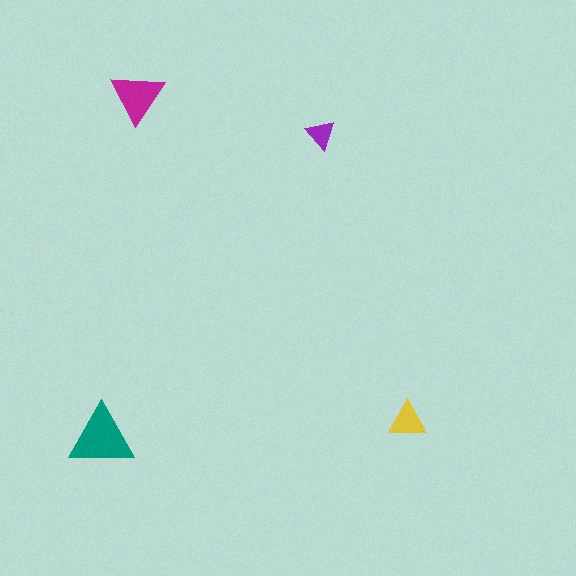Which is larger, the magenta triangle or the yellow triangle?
The magenta one.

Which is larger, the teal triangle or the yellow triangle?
The teal one.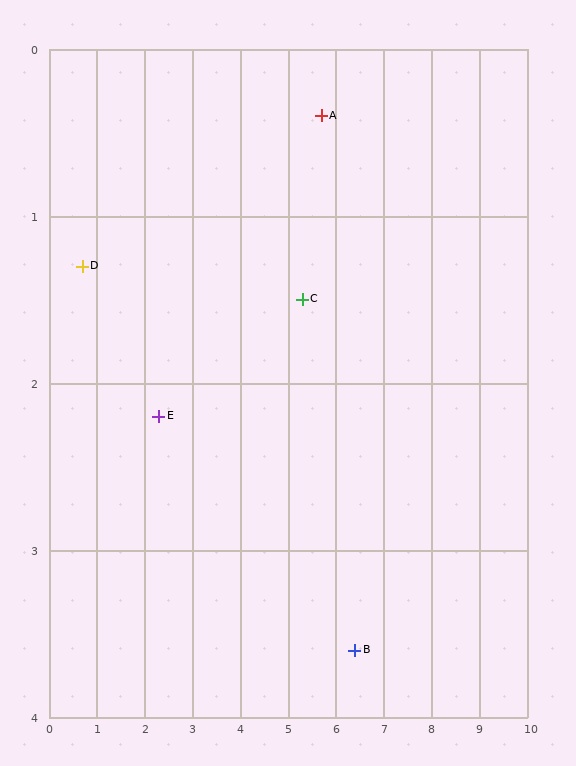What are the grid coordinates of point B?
Point B is at approximately (6.4, 3.6).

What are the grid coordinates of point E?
Point E is at approximately (2.3, 2.2).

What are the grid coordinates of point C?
Point C is at approximately (5.3, 1.5).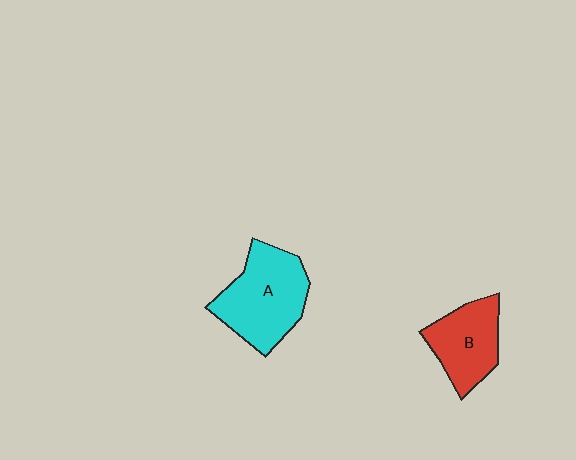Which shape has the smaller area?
Shape B (red).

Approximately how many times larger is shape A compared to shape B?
Approximately 1.4 times.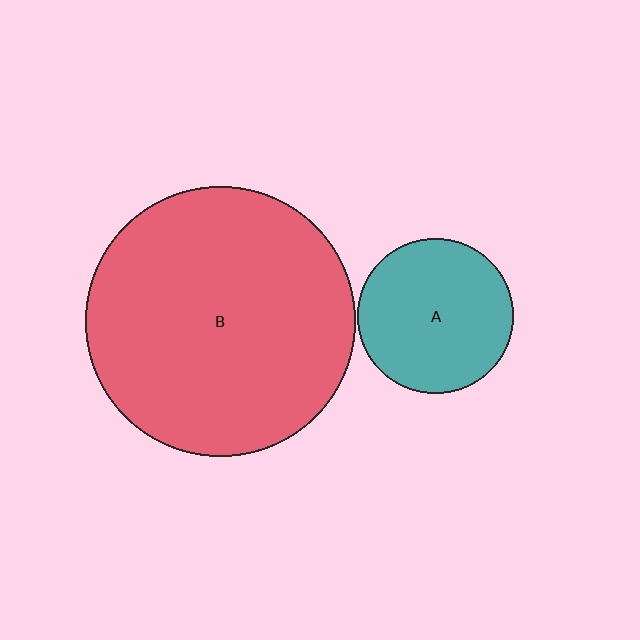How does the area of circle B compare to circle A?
Approximately 3.0 times.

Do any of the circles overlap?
No, none of the circles overlap.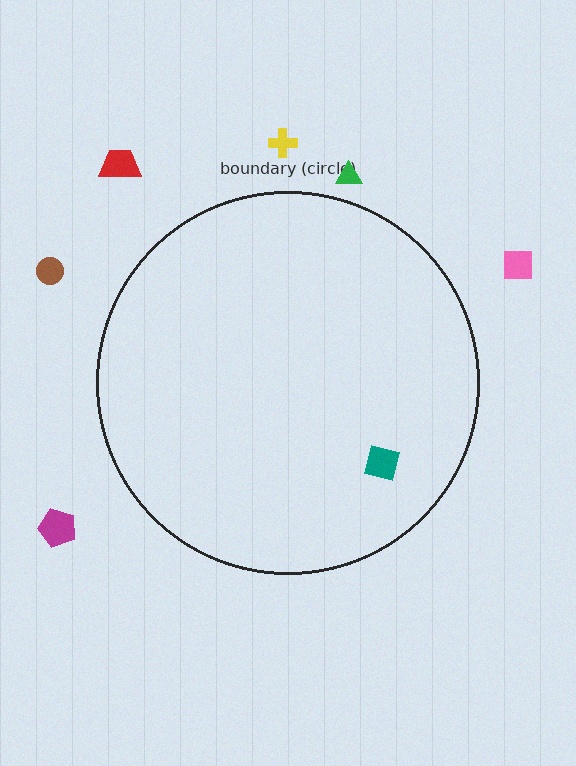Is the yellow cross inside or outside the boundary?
Outside.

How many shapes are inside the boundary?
1 inside, 6 outside.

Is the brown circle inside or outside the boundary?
Outside.